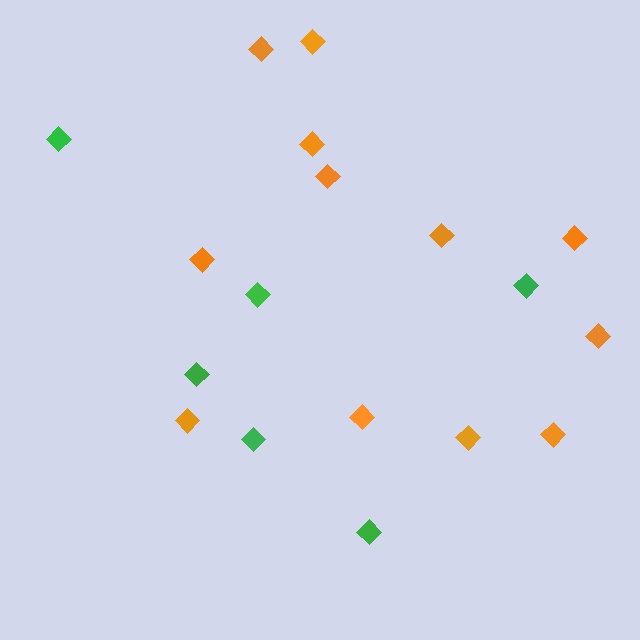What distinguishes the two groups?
There are 2 groups: one group of green diamonds (6) and one group of orange diamonds (12).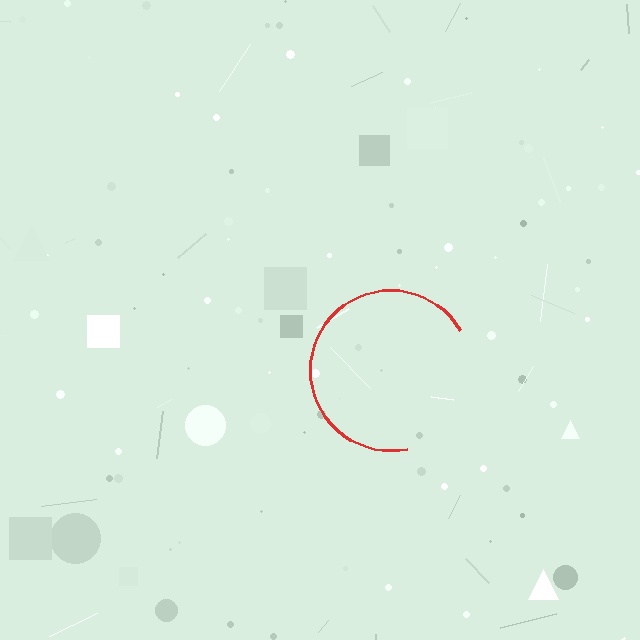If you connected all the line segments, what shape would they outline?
They would outline a circle.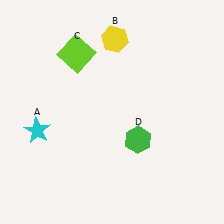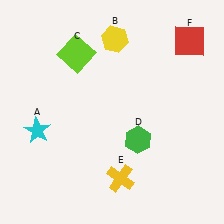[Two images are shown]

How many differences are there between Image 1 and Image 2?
There are 2 differences between the two images.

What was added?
A yellow cross (E), a red square (F) were added in Image 2.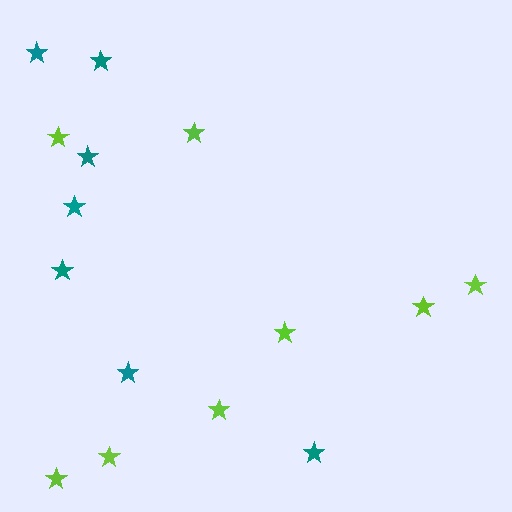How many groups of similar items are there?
There are 2 groups: one group of teal stars (7) and one group of lime stars (8).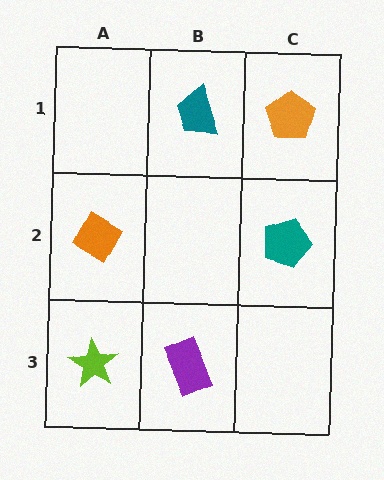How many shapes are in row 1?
2 shapes.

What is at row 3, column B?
A purple rectangle.